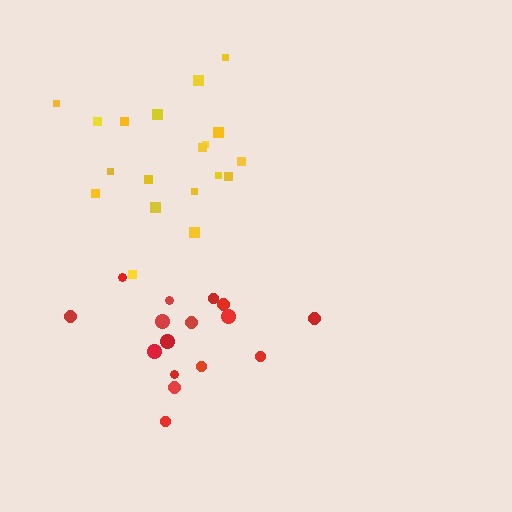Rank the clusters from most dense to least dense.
red, yellow.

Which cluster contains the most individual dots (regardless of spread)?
Yellow (19).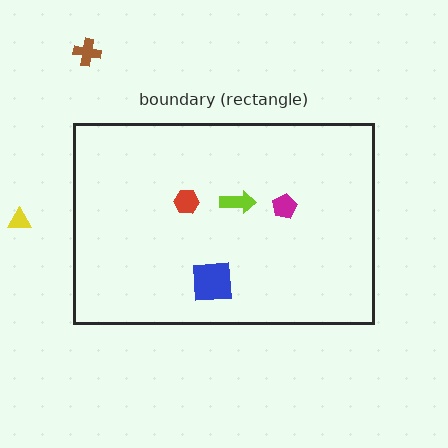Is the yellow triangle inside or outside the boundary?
Outside.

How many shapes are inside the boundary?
4 inside, 2 outside.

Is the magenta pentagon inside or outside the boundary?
Inside.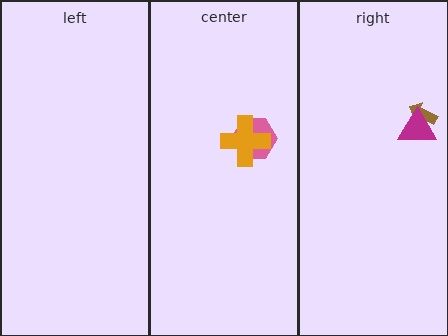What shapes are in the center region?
The pink hexagon, the orange cross.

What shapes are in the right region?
The brown arrow, the magenta triangle.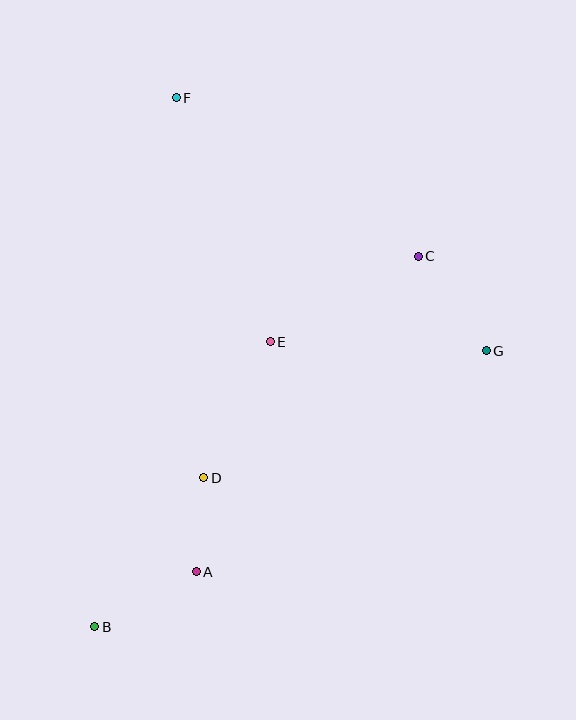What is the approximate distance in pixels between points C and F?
The distance between C and F is approximately 289 pixels.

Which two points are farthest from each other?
Points B and F are farthest from each other.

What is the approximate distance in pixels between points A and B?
The distance between A and B is approximately 115 pixels.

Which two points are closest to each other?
Points A and D are closest to each other.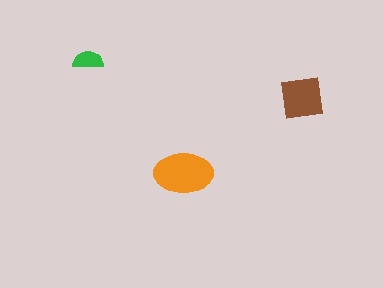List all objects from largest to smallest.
The orange ellipse, the brown square, the green semicircle.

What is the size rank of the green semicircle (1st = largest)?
3rd.